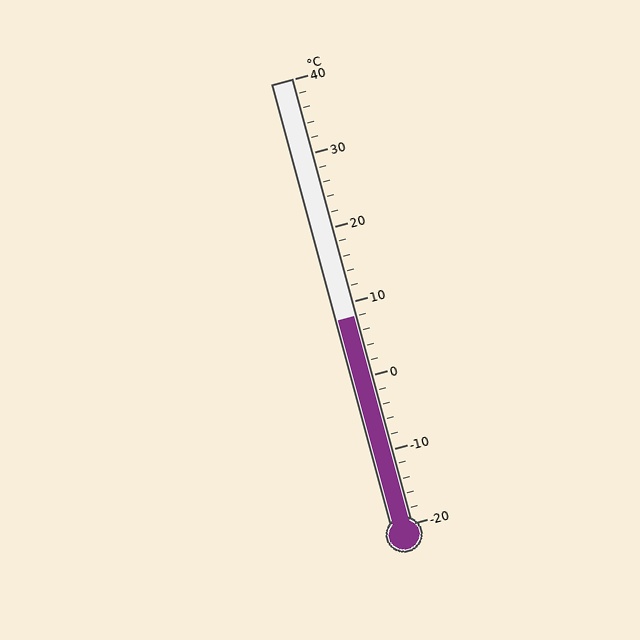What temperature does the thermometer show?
The thermometer shows approximately 8°C.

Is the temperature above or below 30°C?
The temperature is below 30°C.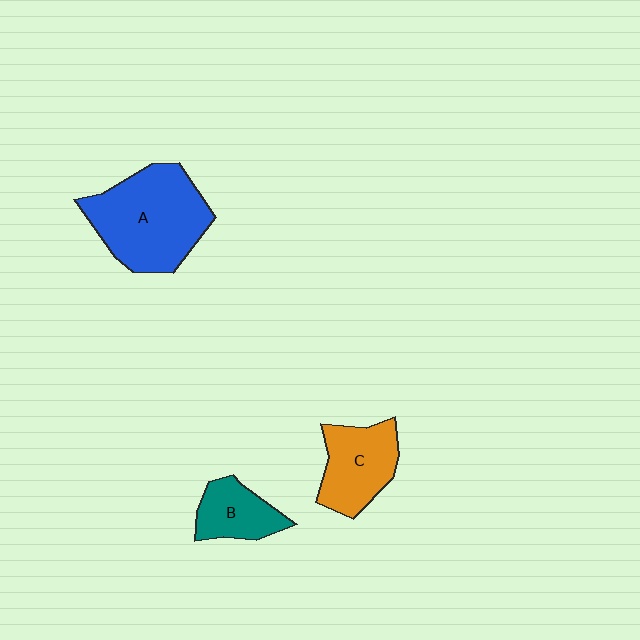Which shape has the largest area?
Shape A (blue).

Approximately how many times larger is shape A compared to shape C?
Approximately 1.7 times.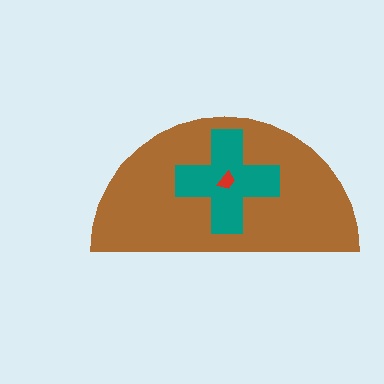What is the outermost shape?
The brown semicircle.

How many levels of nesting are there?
3.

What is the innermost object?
The red trapezoid.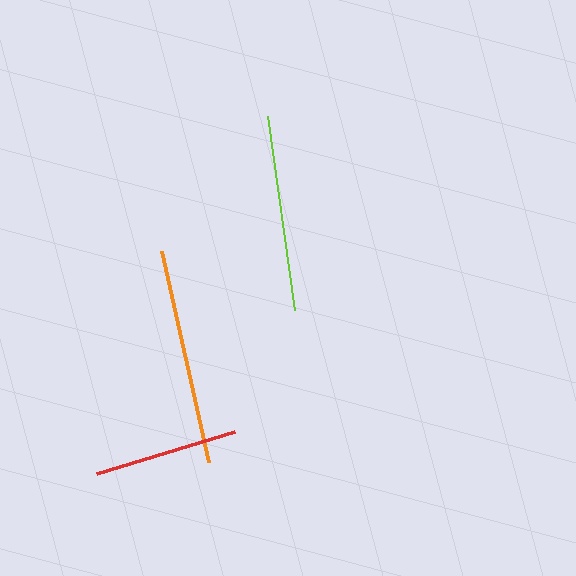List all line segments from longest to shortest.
From longest to shortest: orange, lime, red.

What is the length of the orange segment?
The orange segment is approximately 216 pixels long.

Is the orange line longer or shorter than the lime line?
The orange line is longer than the lime line.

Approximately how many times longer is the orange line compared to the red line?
The orange line is approximately 1.5 times the length of the red line.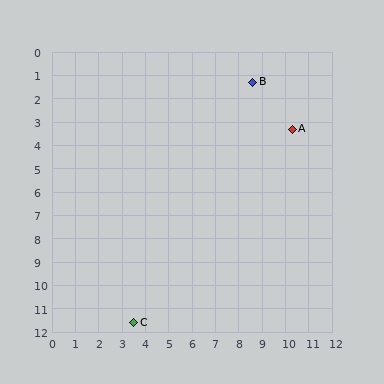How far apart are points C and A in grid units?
Points C and A are about 10.7 grid units apart.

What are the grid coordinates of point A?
Point A is at approximately (10.3, 3.3).